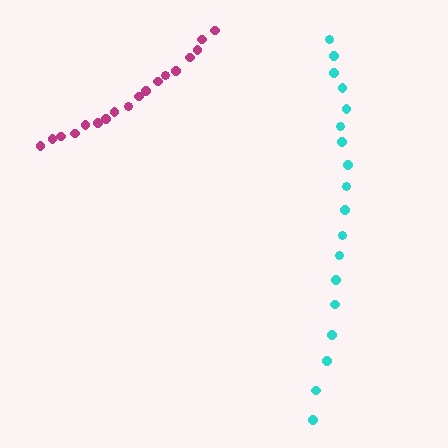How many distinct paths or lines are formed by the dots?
There are 2 distinct paths.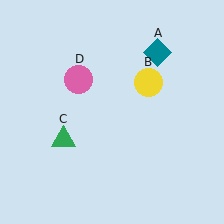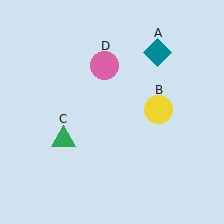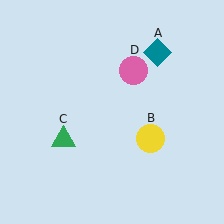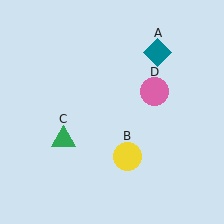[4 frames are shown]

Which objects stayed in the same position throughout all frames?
Teal diamond (object A) and green triangle (object C) remained stationary.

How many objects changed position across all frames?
2 objects changed position: yellow circle (object B), pink circle (object D).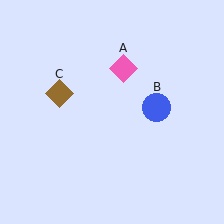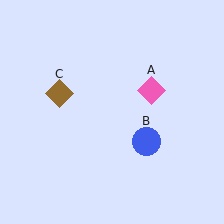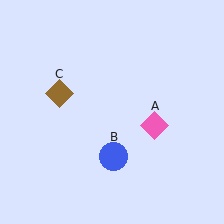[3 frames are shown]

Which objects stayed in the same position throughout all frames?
Brown diamond (object C) remained stationary.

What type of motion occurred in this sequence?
The pink diamond (object A), blue circle (object B) rotated clockwise around the center of the scene.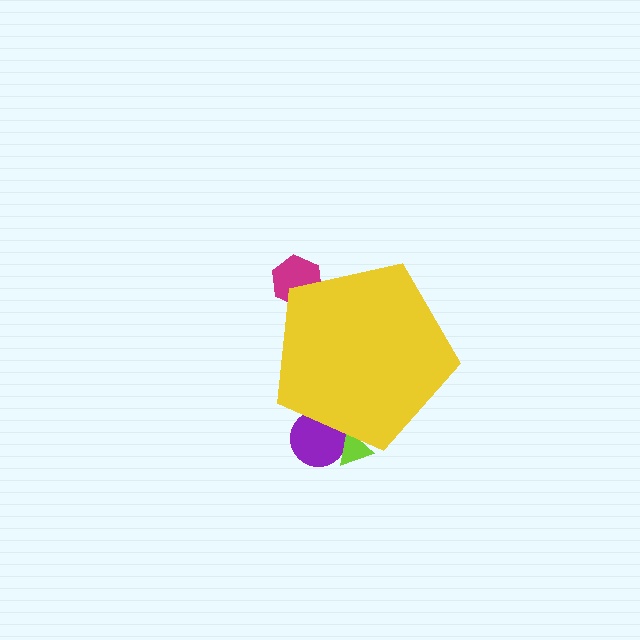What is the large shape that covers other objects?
A yellow pentagon.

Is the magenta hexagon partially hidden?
Yes, the magenta hexagon is partially hidden behind the yellow pentagon.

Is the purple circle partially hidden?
Yes, the purple circle is partially hidden behind the yellow pentagon.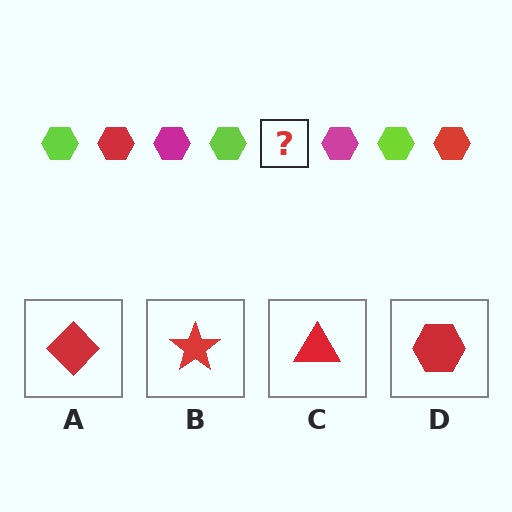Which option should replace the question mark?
Option D.